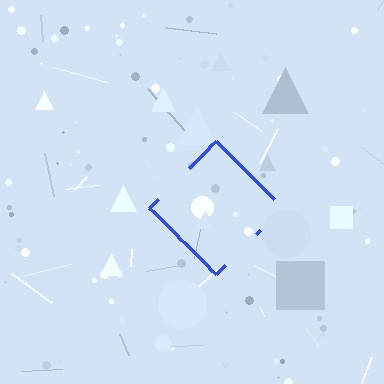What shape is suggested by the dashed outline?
The dashed outline suggests a diamond.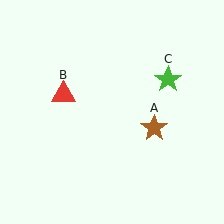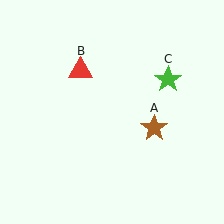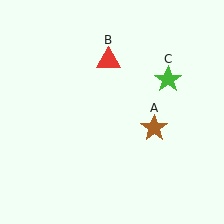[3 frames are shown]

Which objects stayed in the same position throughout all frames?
Brown star (object A) and green star (object C) remained stationary.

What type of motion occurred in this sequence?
The red triangle (object B) rotated clockwise around the center of the scene.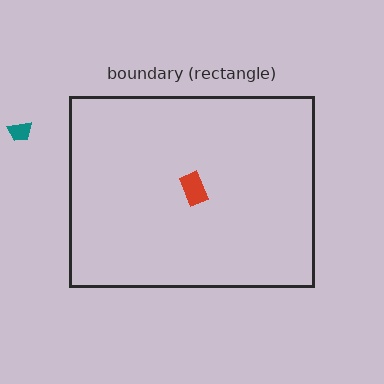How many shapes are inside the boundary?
1 inside, 1 outside.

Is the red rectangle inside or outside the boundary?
Inside.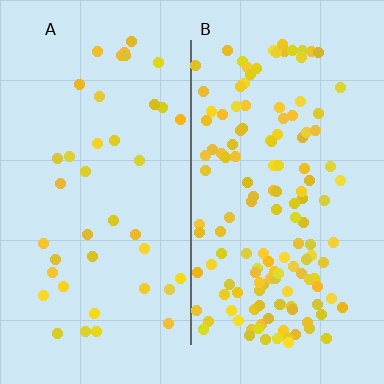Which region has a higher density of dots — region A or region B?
B (the right).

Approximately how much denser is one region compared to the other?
Approximately 3.4× — region B over region A.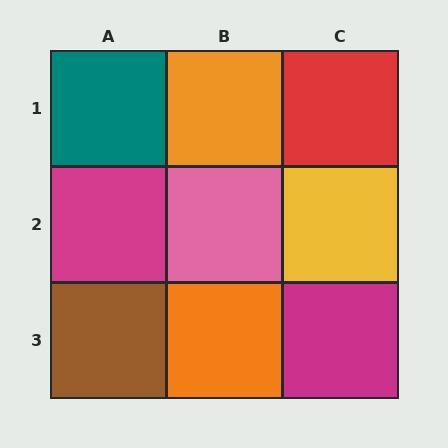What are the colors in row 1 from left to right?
Teal, orange, red.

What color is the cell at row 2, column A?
Magenta.